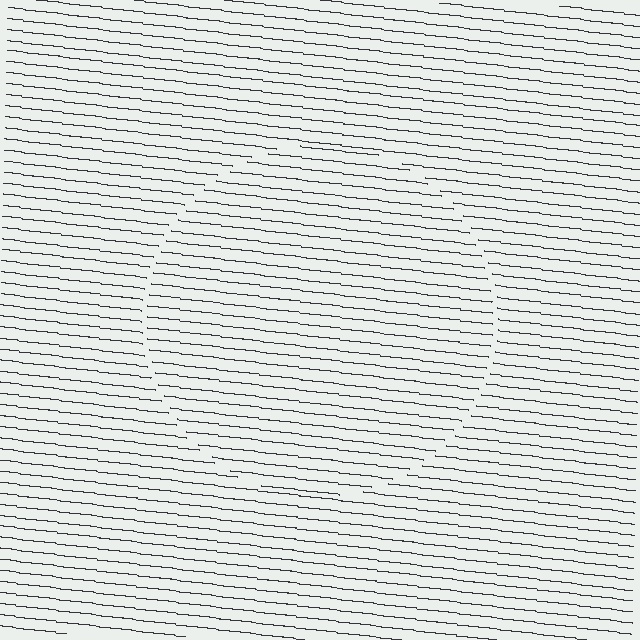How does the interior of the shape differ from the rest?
The interior of the shape contains the same grating, shifted by half a period — the contour is defined by the phase discontinuity where line-ends from the inner and outer gratings abut.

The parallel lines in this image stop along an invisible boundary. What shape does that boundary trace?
An illusory circle. The interior of the shape contains the same grating, shifted by half a period — the contour is defined by the phase discontinuity where line-ends from the inner and outer gratings abut.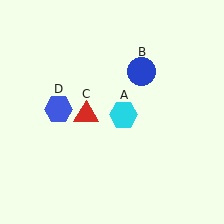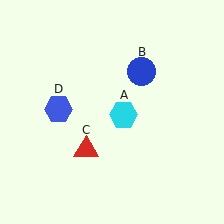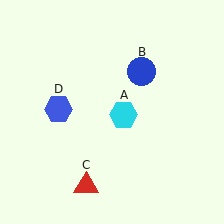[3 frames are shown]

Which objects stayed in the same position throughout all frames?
Cyan hexagon (object A) and blue circle (object B) and blue hexagon (object D) remained stationary.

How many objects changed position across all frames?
1 object changed position: red triangle (object C).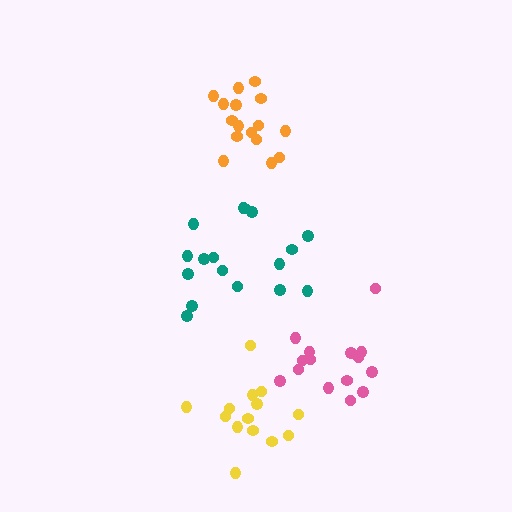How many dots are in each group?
Group 1: 14 dots, Group 2: 17 dots, Group 3: 16 dots, Group 4: 15 dots (62 total).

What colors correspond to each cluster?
The clusters are colored: yellow, teal, orange, pink.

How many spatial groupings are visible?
There are 4 spatial groupings.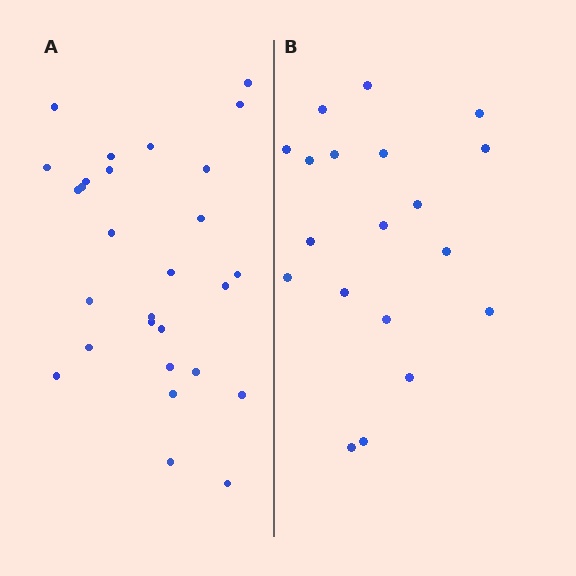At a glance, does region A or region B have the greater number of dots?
Region A (the left region) has more dots.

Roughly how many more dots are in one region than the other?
Region A has roughly 8 or so more dots than region B.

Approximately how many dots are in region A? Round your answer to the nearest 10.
About 30 dots. (The exact count is 28, which rounds to 30.)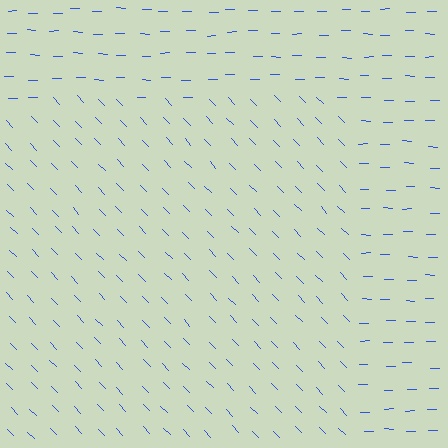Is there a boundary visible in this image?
Yes, there is a texture boundary formed by a change in line orientation.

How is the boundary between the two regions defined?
The boundary is defined purely by a change in line orientation (approximately 45 degrees difference). All lines are the same color and thickness.